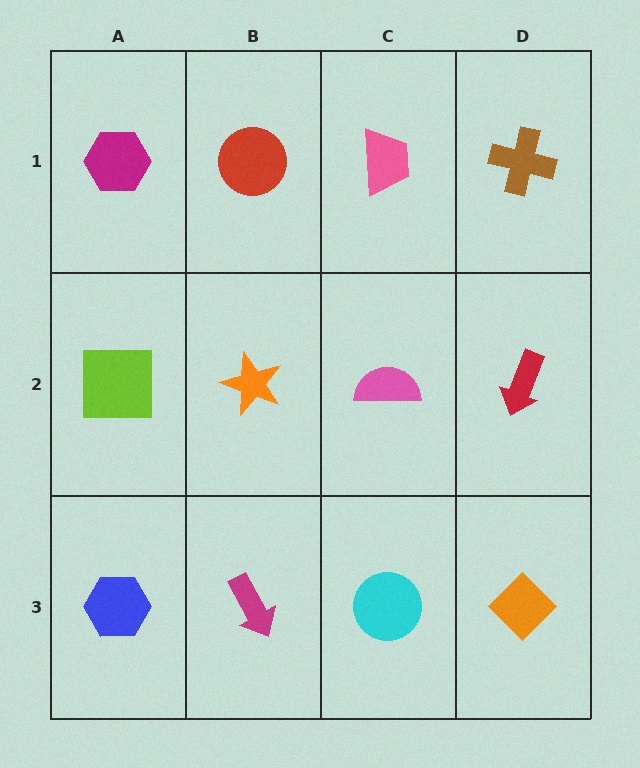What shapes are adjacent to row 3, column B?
An orange star (row 2, column B), a blue hexagon (row 3, column A), a cyan circle (row 3, column C).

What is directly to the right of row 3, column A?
A magenta arrow.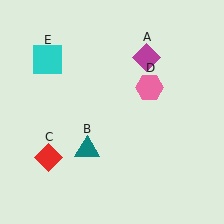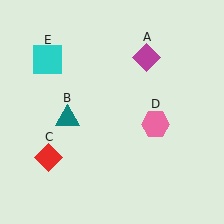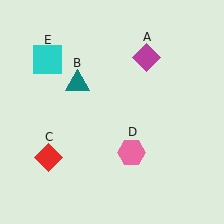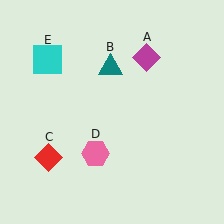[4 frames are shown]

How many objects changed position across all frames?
2 objects changed position: teal triangle (object B), pink hexagon (object D).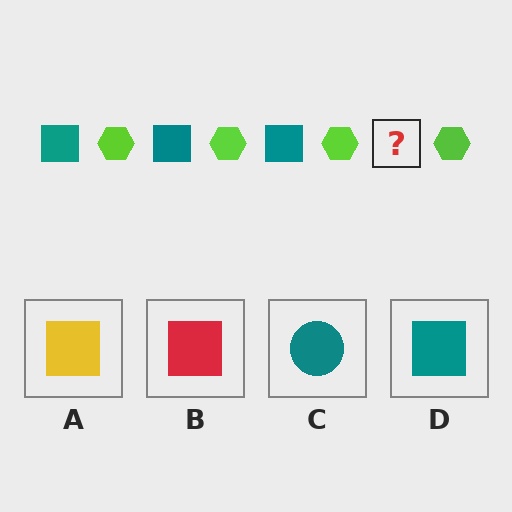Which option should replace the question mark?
Option D.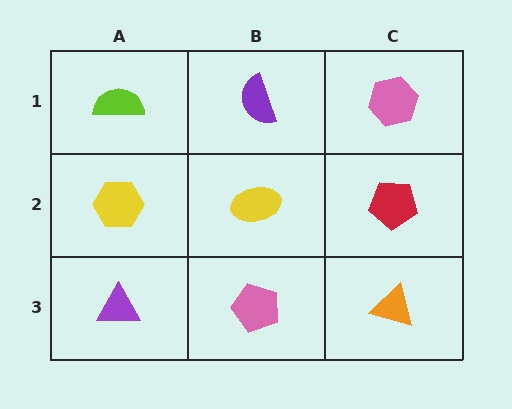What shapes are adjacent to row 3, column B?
A yellow ellipse (row 2, column B), a purple triangle (row 3, column A), an orange triangle (row 3, column C).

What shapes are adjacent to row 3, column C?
A red pentagon (row 2, column C), a pink pentagon (row 3, column B).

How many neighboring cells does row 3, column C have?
2.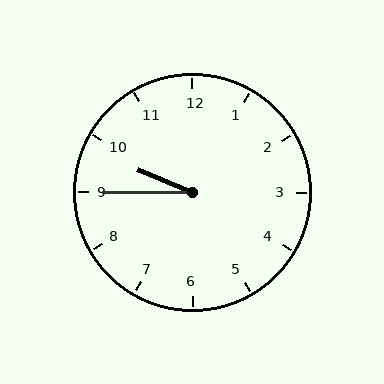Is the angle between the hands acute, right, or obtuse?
It is acute.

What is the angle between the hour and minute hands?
Approximately 22 degrees.